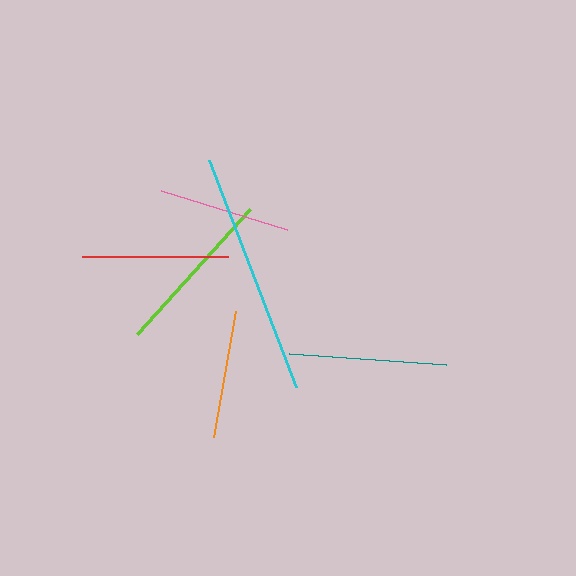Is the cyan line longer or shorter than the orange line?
The cyan line is longer than the orange line.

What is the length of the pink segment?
The pink segment is approximately 133 pixels long.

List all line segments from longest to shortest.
From longest to shortest: cyan, lime, teal, red, pink, orange.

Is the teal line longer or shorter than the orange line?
The teal line is longer than the orange line.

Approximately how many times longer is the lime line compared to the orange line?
The lime line is approximately 1.3 times the length of the orange line.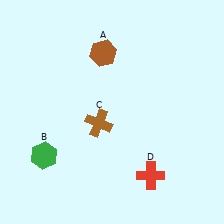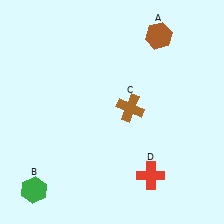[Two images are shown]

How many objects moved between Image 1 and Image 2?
3 objects moved between the two images.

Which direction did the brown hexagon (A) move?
The brown hexagon (A) moved right.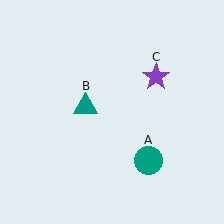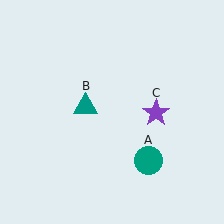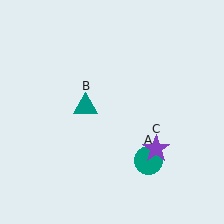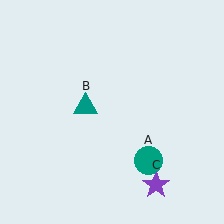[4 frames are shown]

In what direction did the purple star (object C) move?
The purple star (object C) moved down.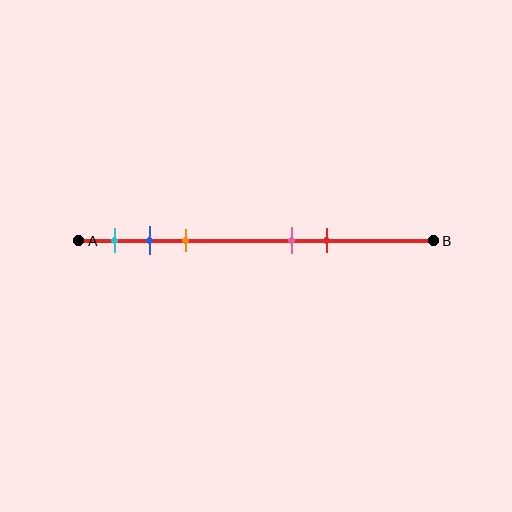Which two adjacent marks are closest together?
The blue and orange marks are the closest adjacent pair.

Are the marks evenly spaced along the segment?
No, the marks are not evenly spaced.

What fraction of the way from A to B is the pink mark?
The pink mark is approximately 60% (0.6) of the way from A to B.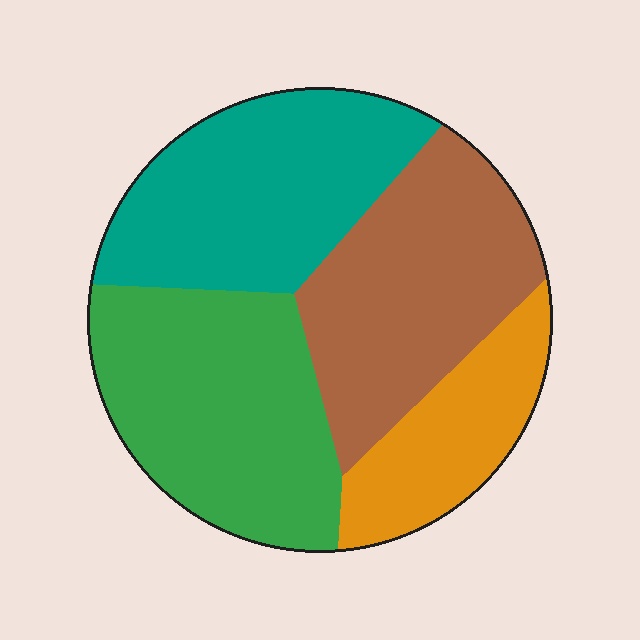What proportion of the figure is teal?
Teal covers roughly 30% of the figure.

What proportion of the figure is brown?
Brown covers about 25% of the figure.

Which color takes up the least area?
Orange, at roughly 15%.